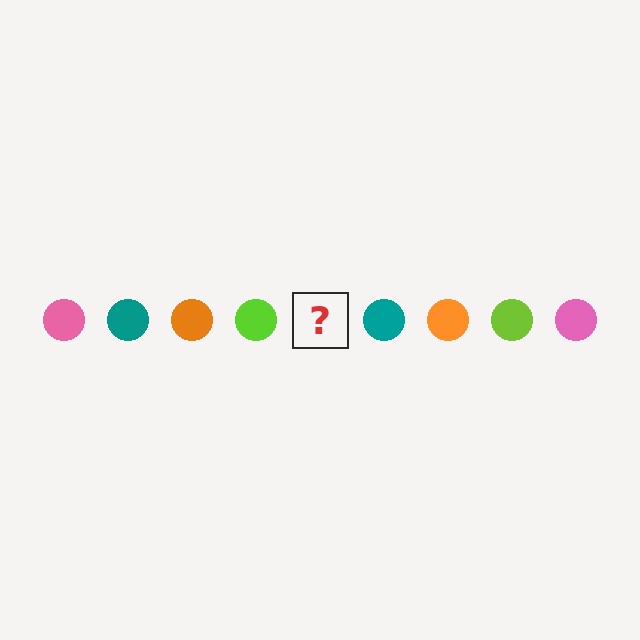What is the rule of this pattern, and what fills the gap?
The rule is that the pattern cycles through pink, teal, orange, lime circles. The gap should be filled with a pink circle.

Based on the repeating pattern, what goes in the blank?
The blank should be a pink circle.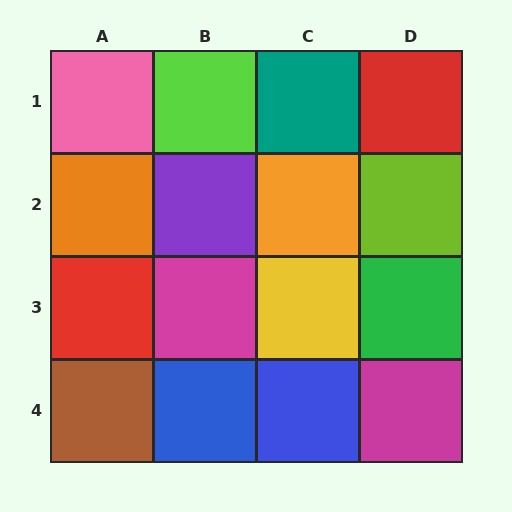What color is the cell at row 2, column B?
Purple.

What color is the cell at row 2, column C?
Orange.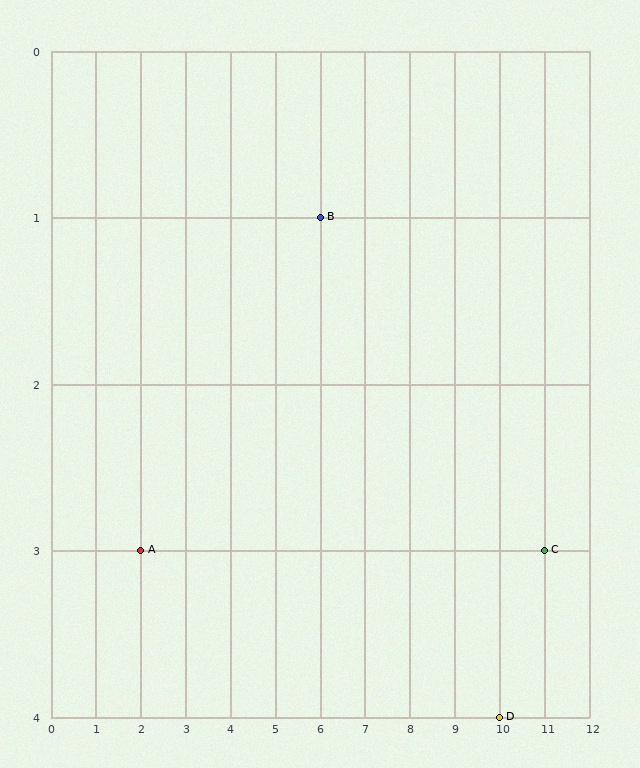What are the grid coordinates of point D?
Point D is at grid coordinates (10, 4).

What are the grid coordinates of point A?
Point A is at grid coordinates (2, 3).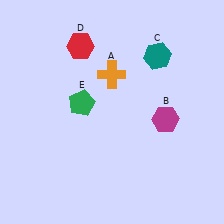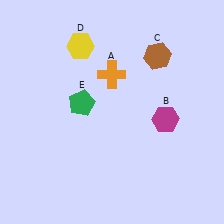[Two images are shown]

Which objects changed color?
C changed from teal to brown. D changed from red to yellow.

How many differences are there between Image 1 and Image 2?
There are 2 differences between the two images.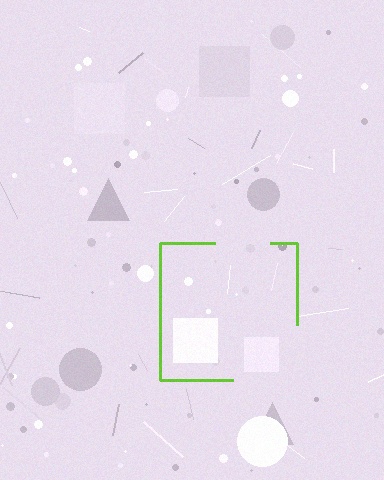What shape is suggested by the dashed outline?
The dashed outline suggests a square.